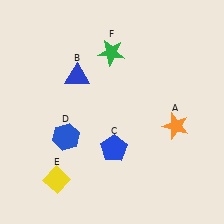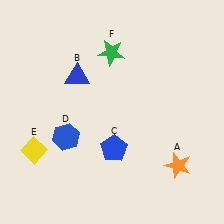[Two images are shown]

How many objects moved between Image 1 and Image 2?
2 objects moved between the two images.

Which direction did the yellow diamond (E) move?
The yellow diamond (E) moved up.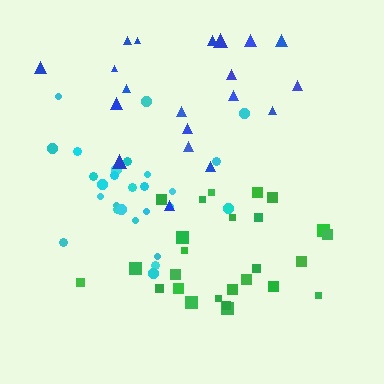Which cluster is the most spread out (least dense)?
Blue.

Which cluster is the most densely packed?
Green.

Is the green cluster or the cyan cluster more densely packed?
Green.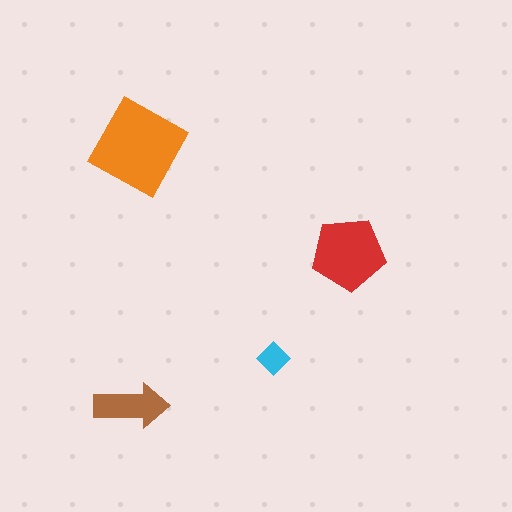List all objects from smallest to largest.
The cyan diamond, the brown arrow, the red pentagon, the orange square.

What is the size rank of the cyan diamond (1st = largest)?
4th.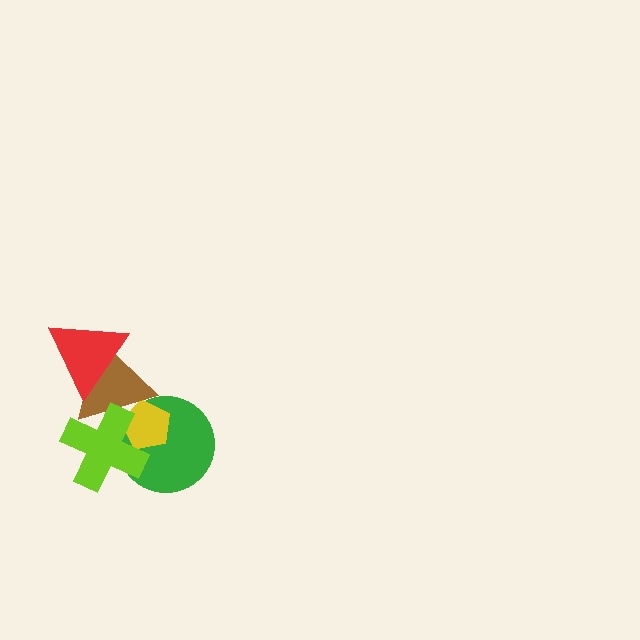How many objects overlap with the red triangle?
1 object overlaps with the red triangle.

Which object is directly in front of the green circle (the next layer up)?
The yellow pentagon is directly in front of the green circle.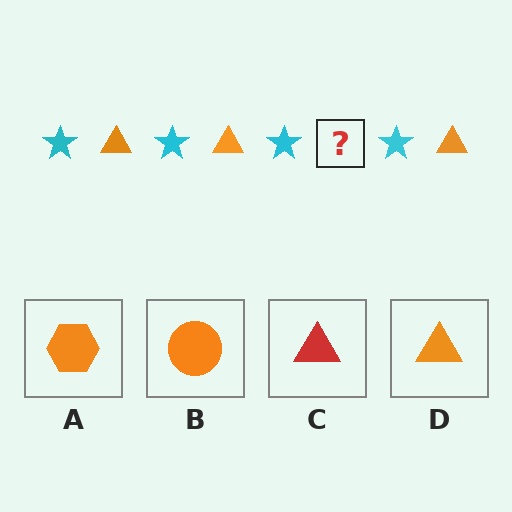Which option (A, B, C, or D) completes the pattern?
D.